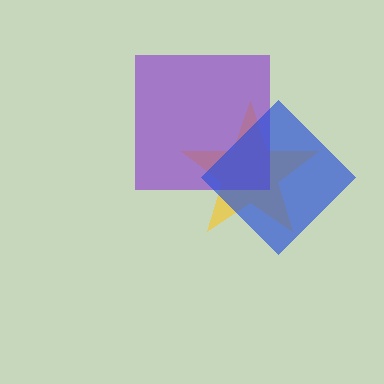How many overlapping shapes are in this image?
There are 3 overlapping shapes in the image.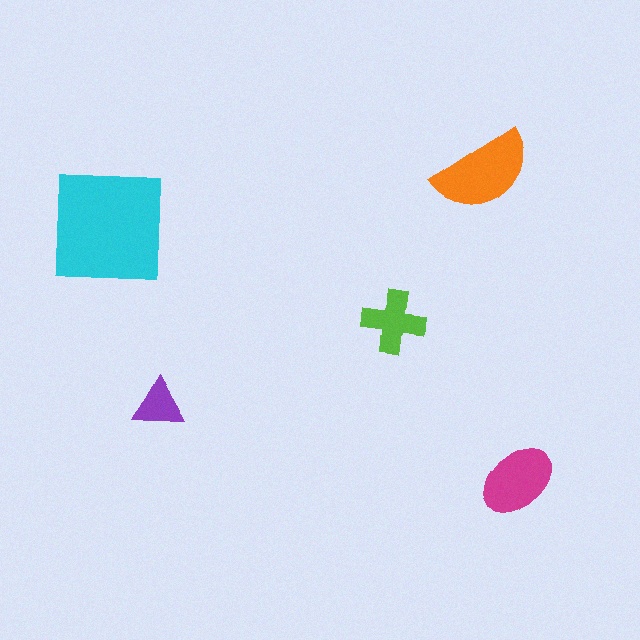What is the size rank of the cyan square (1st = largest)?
1st.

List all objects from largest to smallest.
The cyan square, the orange semicircle, the magenta ellipse, the lime cross, the purple triangle.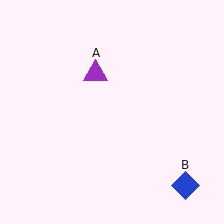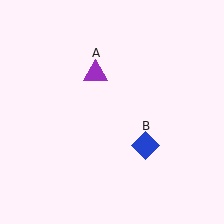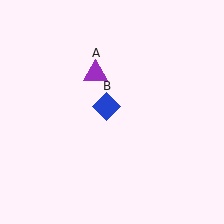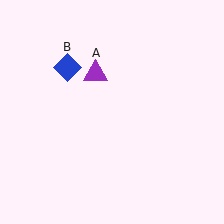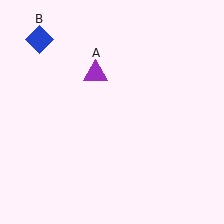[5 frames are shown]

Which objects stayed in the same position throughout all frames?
Purple triangle (object A) remained stationary.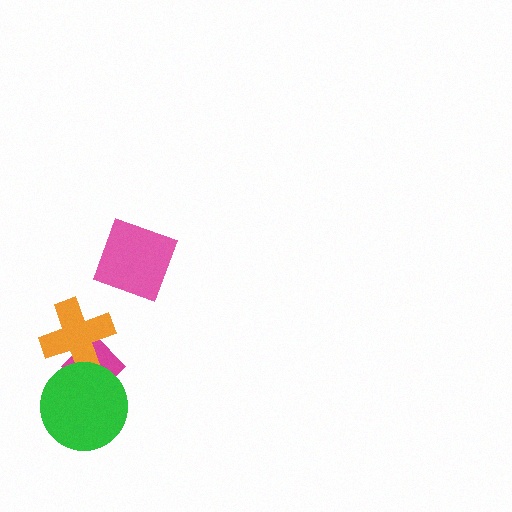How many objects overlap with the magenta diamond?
2 objects overlap with the magenta diamond.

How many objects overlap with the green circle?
2 objects overlap with the green circle.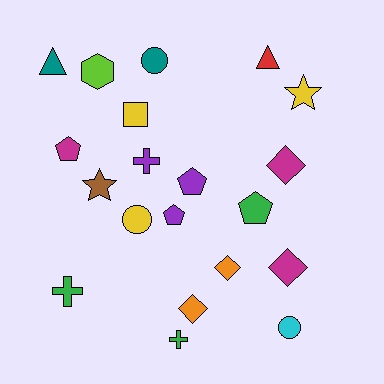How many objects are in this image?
There are 20 objects.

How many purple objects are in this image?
There are 3 purple objects.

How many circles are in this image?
There are 3 circles.